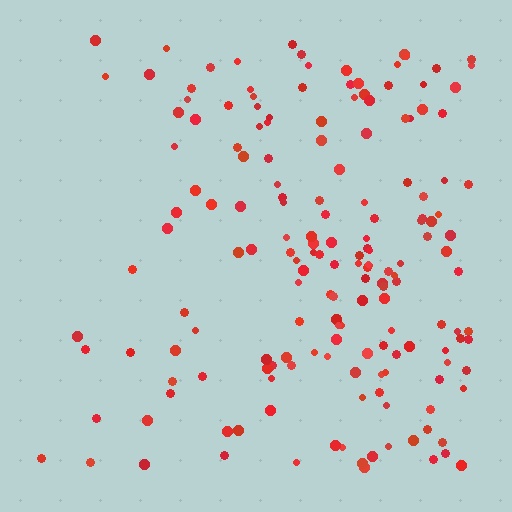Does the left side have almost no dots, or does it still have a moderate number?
Still a moderate number, just noticeably fewer than the right.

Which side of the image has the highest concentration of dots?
The right.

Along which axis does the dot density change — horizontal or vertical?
Horizontal.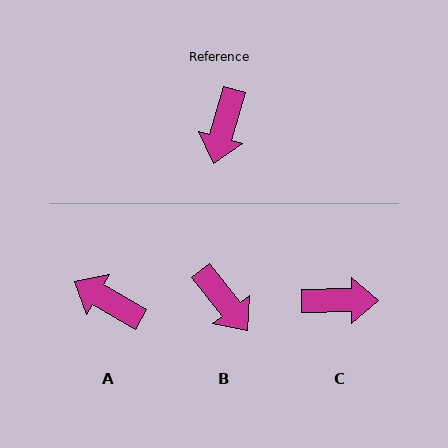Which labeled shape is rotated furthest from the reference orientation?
C, about 107 degrees away.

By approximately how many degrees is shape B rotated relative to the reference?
Approximately 54 degrees counter-clockwise.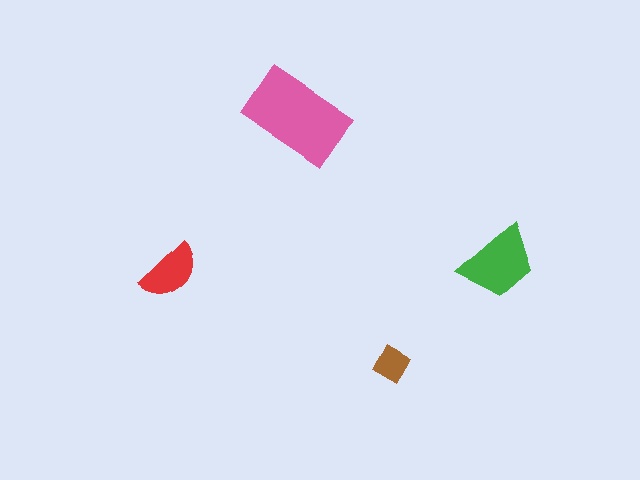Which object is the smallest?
The brown diamond.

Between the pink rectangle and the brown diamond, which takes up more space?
The pink rectangle.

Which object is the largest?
The pink rectangle.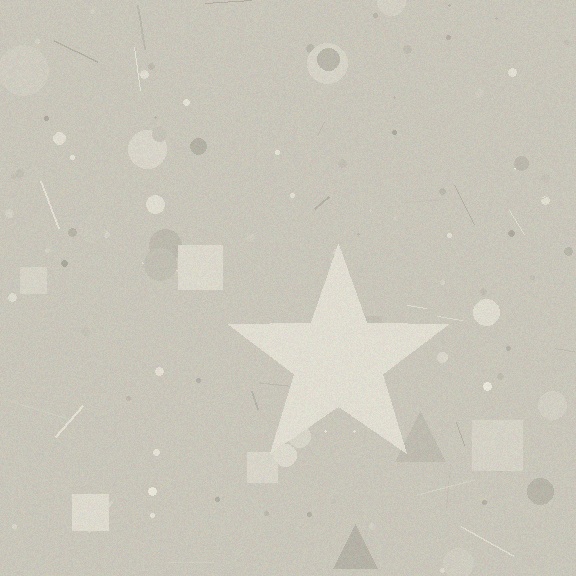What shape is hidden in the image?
A star is hidden in the image.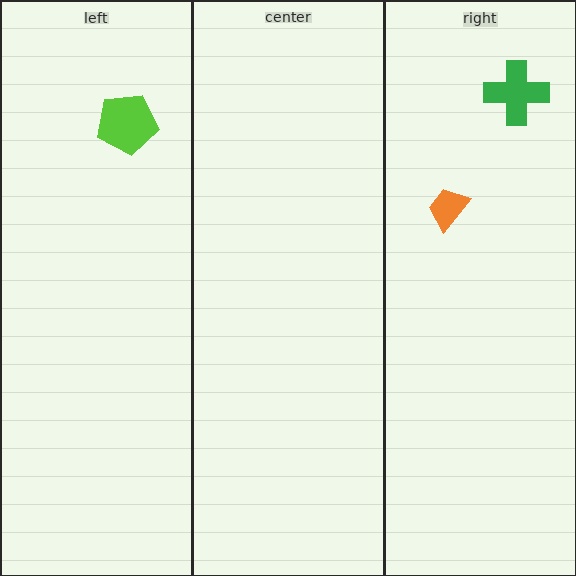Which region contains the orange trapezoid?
The right region.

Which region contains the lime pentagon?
The left region.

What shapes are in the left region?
The lime pentagon.